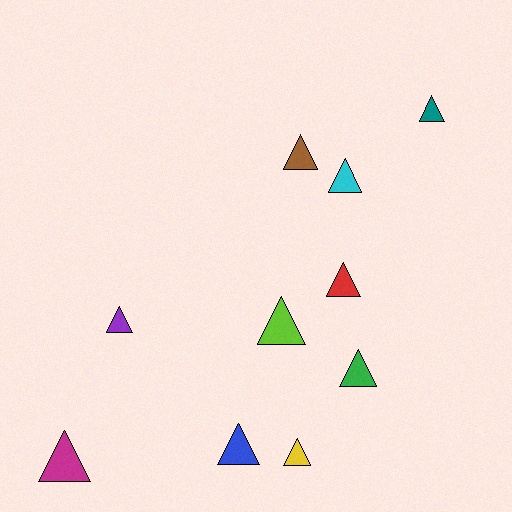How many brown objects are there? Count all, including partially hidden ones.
There is 1 brown object.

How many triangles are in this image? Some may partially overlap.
There are 10 triangles.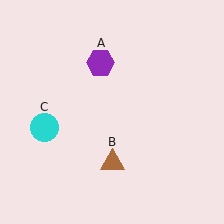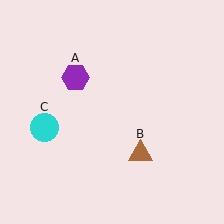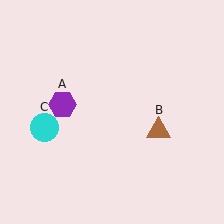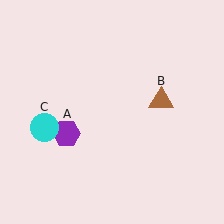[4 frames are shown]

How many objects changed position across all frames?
2 objects changed position: purple hexagon (object A), brown triangle (object B).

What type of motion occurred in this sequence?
The purple hexagon (object A), brown triangle (object B) rotated counterclockwise around the center of the scene.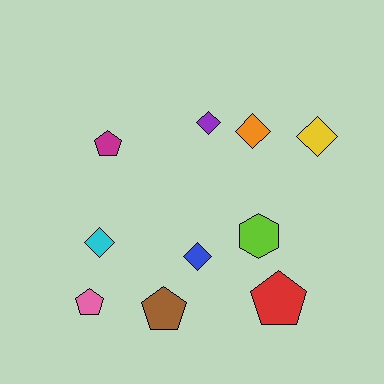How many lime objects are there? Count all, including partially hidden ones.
There is 1 lime object.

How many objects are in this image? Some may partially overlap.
There are 10 objects.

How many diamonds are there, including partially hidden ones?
There are 5 diamonds.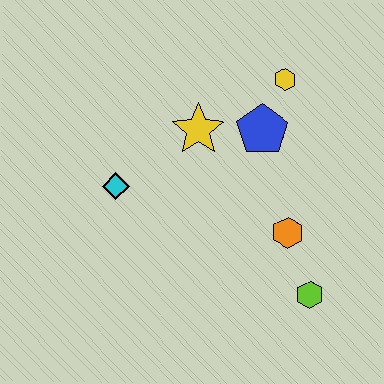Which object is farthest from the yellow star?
The lime hexagon is farthest from the yellow star.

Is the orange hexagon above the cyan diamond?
No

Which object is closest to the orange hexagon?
The lime hexagon is closest to the orange hexagon.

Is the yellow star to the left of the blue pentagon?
Yes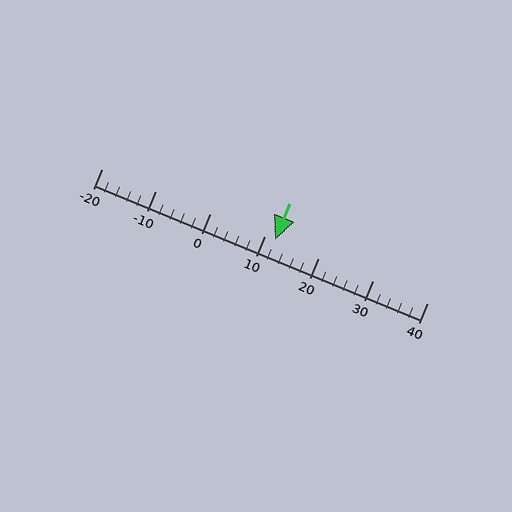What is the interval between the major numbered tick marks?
The major tick marks are spaced 10 units apart.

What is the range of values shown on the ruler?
The ruler shows values from -20 to 40.